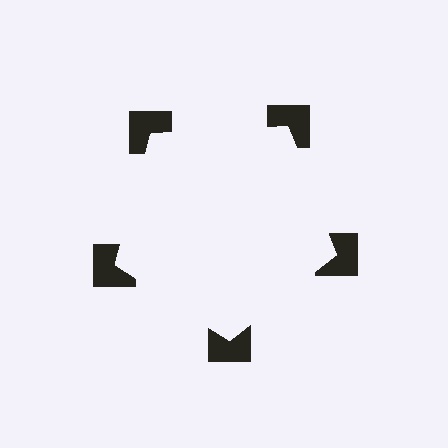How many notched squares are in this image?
There are 5 — one at each vertex of the illusory pentagon.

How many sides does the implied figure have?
5 sides.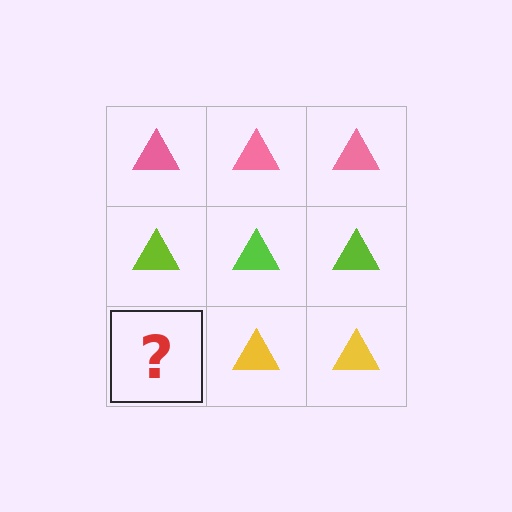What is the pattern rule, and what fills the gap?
The rule is that each row has a consistent color. The gap should be filled with a yellow triangle.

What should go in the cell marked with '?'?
The missing cell should contain a yellow triangle.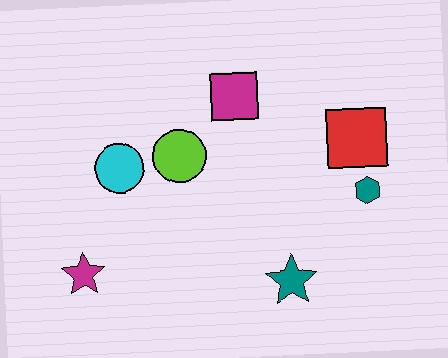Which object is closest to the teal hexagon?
The red square is closest to the teal hexagon.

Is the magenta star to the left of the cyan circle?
Yes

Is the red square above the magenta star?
Yes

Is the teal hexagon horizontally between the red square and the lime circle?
No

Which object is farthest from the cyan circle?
The teal hexagon is farthest from the cyan circle.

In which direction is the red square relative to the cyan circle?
The red square is to the right of the cyan circle.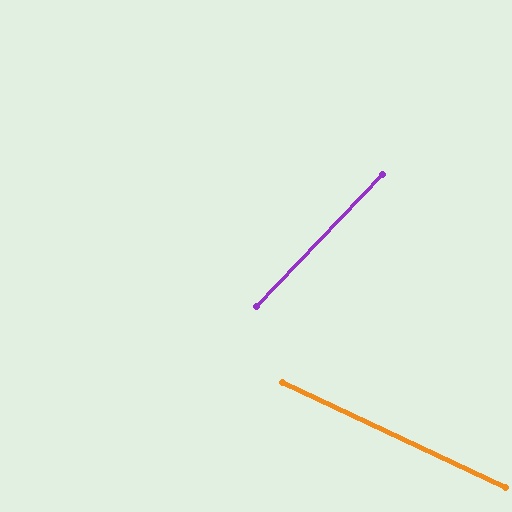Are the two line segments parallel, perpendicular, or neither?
Neither parallel nor perpendicular — they differ by about 71°.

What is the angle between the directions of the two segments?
Approximately 71 degrees.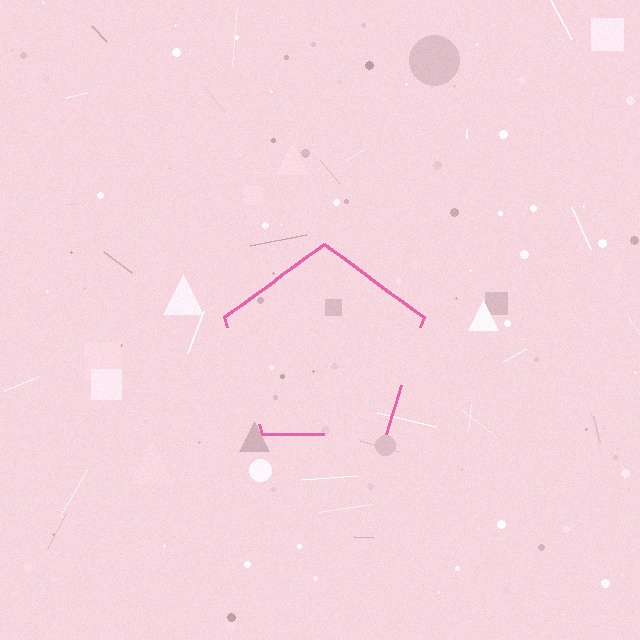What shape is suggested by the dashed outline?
The dashed outline suggests a pentagon.